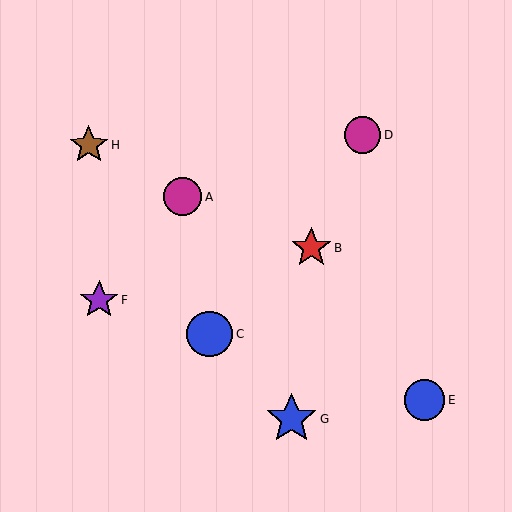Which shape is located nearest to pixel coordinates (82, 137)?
The brown star (labeled H) at (89, 145) is nearest to that location.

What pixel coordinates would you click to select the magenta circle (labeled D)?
Click at (363, 135) to select the magenta circle D.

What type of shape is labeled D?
Shape D is a magenta circle.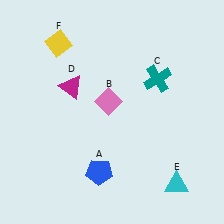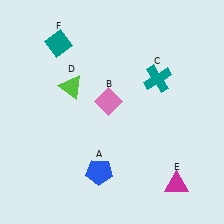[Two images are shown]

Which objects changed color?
D changed from magenta to lime. E changed from cyan to magenta. F changed from yellow to teal.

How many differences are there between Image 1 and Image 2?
There are 3 differences between the two images.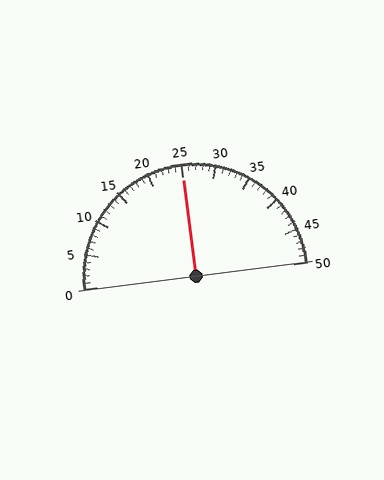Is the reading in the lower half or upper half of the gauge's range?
The reading is in the upper half of the range (0 to 50).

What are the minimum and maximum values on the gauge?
The gauge ranges from 0 to 50.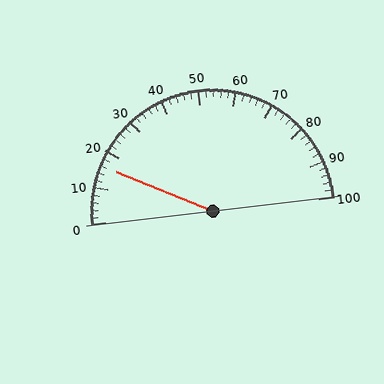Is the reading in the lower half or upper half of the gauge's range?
The reading is in the lower half of the range (0 to 100).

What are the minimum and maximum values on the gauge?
The gauge ranges from 0 to 100.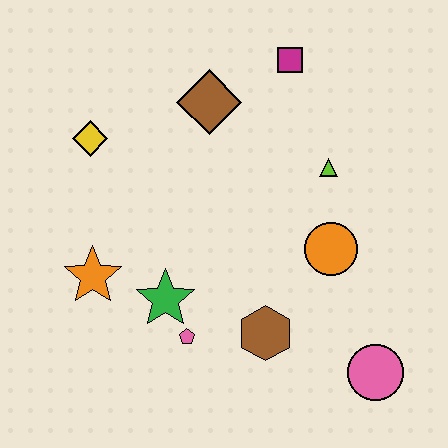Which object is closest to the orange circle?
The lime triangle is closest to the orange circle.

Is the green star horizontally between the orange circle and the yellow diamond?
Yes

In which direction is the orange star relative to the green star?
The orange star is to the left of the green star.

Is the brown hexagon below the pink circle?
No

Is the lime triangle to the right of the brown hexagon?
Yes